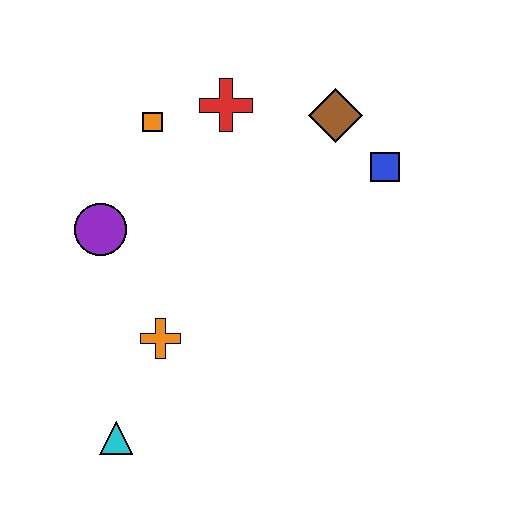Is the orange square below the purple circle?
No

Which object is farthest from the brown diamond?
The cyan triangle is farthest from the brown diamond.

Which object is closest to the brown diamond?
The blue square is closest to the brown diamond.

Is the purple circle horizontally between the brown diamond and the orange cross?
No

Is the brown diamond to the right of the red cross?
Yes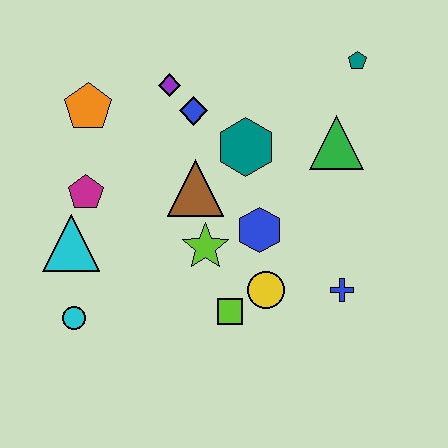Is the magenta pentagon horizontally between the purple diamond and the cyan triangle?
Yes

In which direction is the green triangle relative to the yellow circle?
The green triangle is above the yellow circle.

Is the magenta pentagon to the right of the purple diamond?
No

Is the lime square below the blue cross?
Yes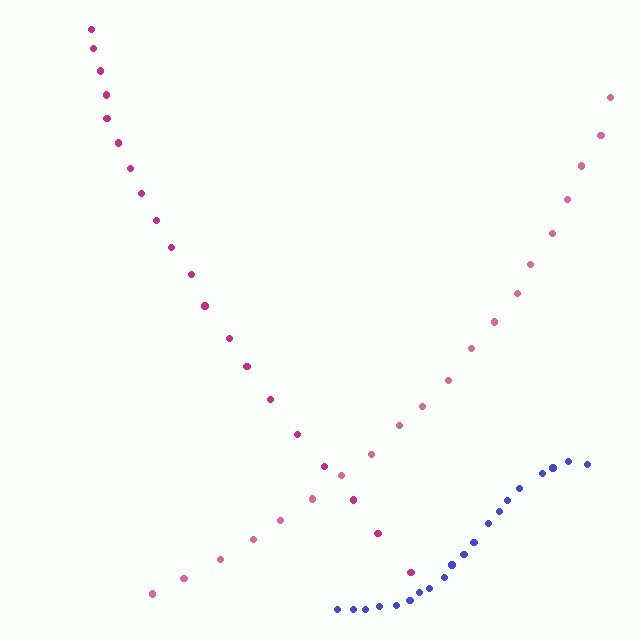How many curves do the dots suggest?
There are 3 distinct paths.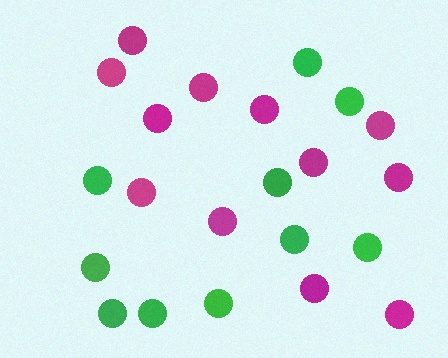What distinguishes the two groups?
There are 2 groups: one group of magenta circles (12) and one group of green circles (10).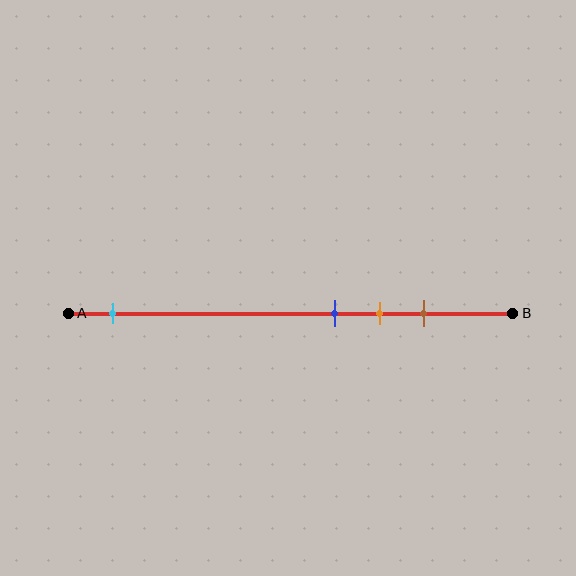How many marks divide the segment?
There are 4 marks dividing the segment.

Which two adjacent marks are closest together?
The blue and orange marks are the closest adjacent pair.